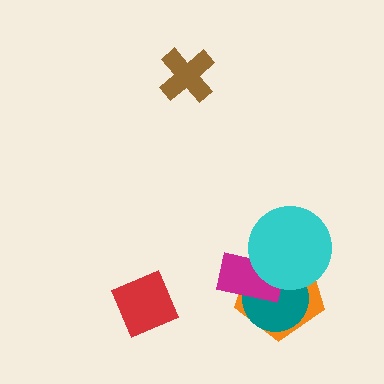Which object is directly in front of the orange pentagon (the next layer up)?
The teal circle is directly in front of the orange pentagon.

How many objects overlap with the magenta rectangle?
3 objects overlap with the magenta rectangle.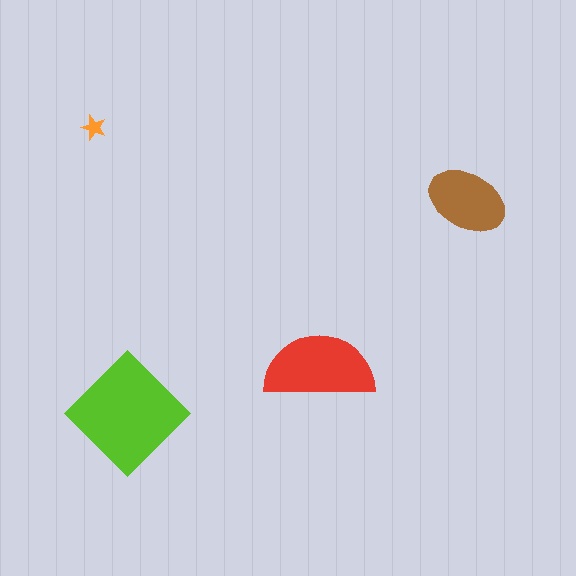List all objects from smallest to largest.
The orange star, the brown ellipse, the red semicircle, the lime diamond.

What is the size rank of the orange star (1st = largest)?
4th.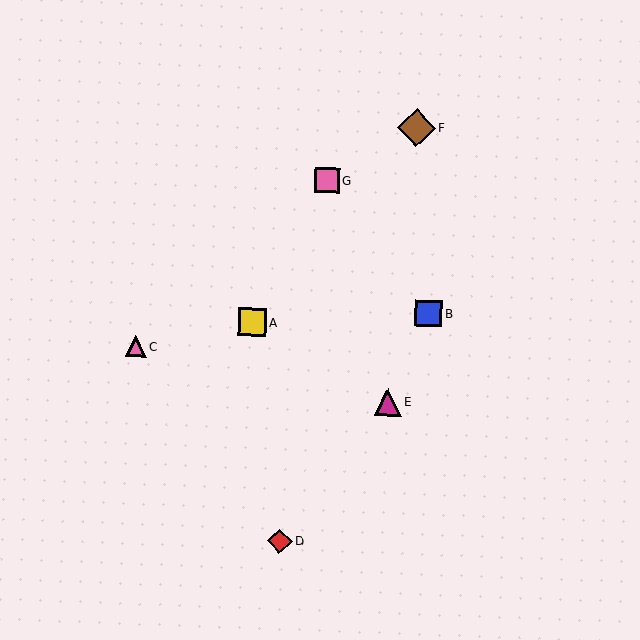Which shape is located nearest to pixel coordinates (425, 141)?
The brown diamond (labeled F) at (416, 128) is nearest to that location.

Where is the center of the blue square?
The center of the blue square is at (429, 313).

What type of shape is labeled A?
Shape A is a yellow square.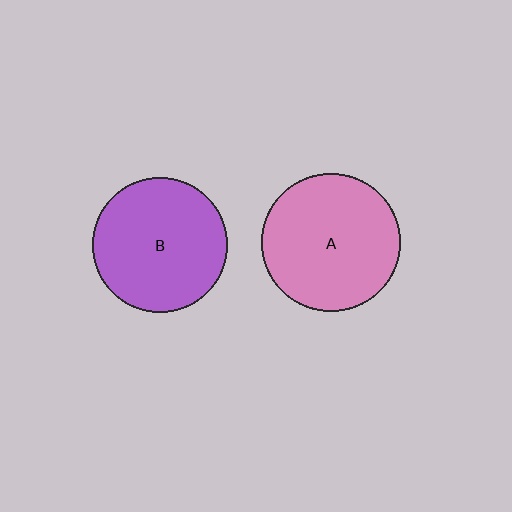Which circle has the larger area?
Circle A (pink).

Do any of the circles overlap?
No, none of the circles overlap.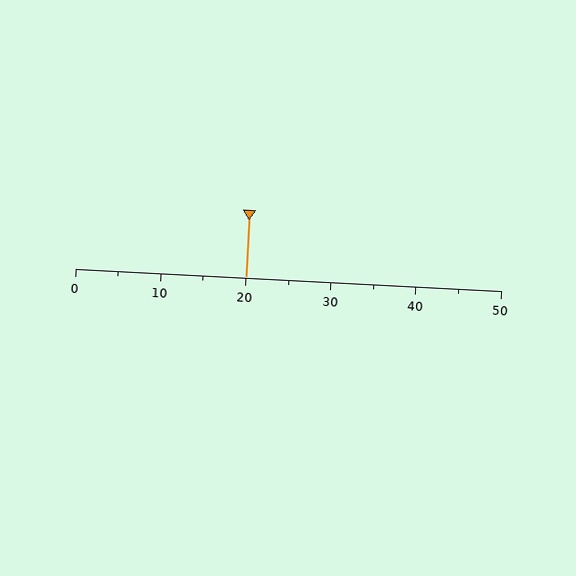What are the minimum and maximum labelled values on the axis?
The axis runs from 0 to 50.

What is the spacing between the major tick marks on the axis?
The major ticks are spaced 10 apart.